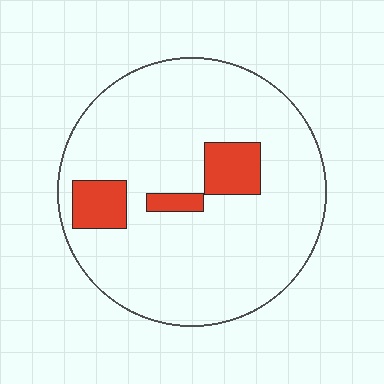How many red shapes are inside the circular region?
3.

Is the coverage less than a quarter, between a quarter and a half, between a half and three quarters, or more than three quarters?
Less than a quarter.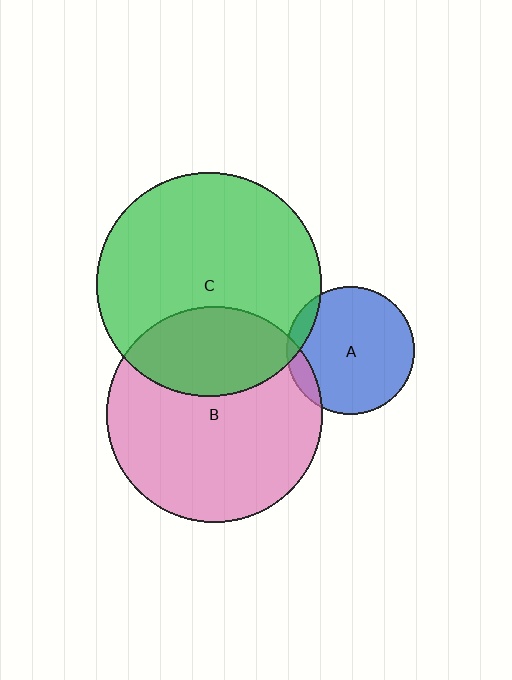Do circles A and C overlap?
Yes.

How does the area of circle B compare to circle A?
Approximately 2.8 times.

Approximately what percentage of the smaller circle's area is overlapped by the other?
Approximately 10%.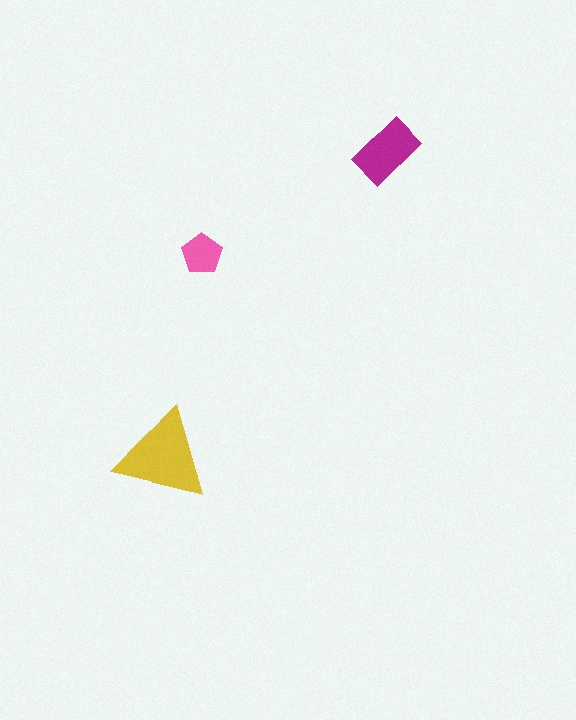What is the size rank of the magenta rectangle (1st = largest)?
2nd.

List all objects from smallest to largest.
The pink pentagon, the magenta rectangle, the yellow triangle.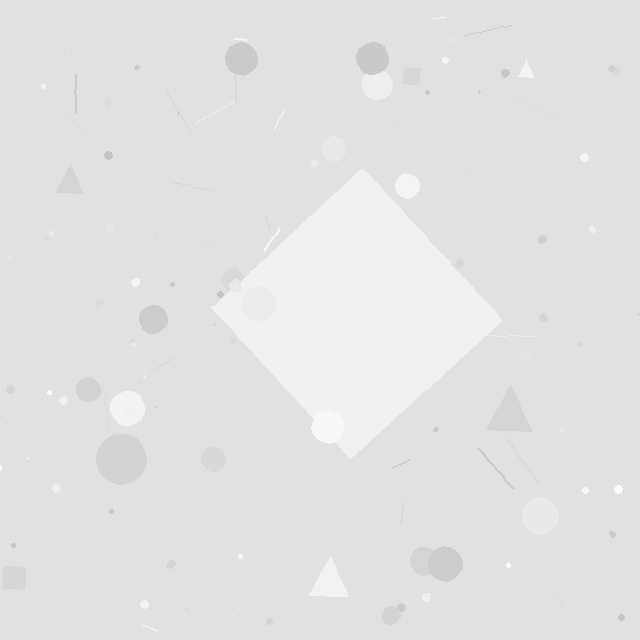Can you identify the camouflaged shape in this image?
The camouflaged shape is a diamond.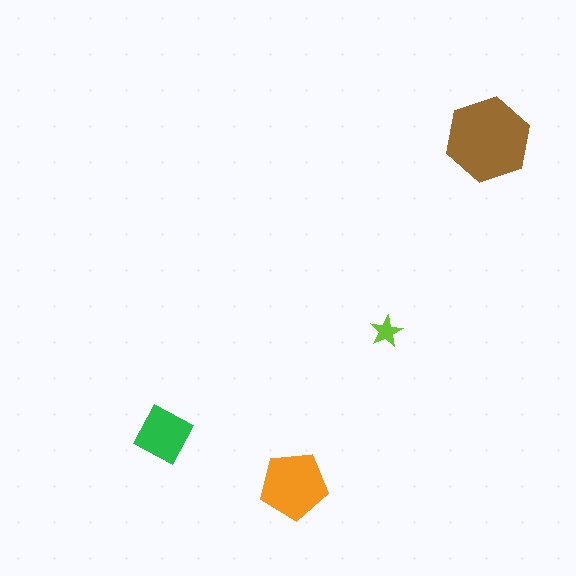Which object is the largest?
The brown hexagon.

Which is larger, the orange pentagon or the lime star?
The orange pentagon.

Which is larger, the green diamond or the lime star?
The green diamond.